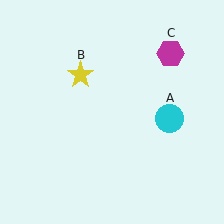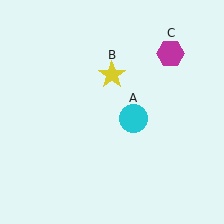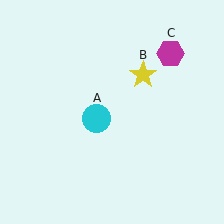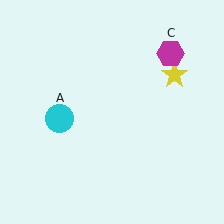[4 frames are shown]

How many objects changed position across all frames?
2 objects changed position: cyan circle (object A), yellow star (object B).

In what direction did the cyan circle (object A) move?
The cyan circle (object A) moved left.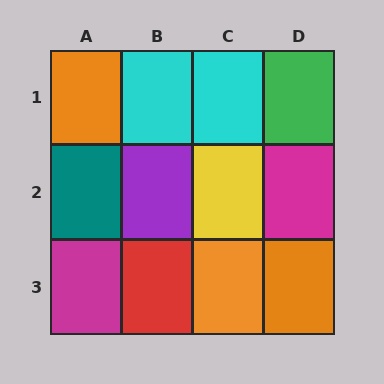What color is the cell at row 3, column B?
Red.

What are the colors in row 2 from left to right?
Teal, purple, yellow, magenta.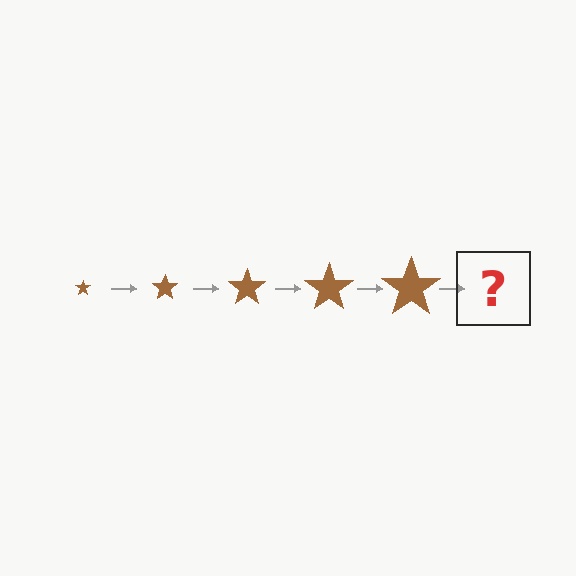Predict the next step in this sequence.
The next step is a brown star, larger than the previous one.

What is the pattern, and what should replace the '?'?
The pattern is that the star gets progressively larger each step. The '?' should be a brown star, larger than the previous one.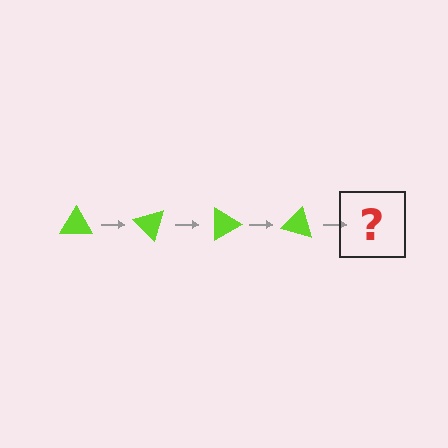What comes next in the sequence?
The next element should be a lime triangle rotated 180 degrees.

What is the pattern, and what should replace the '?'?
The pattern is that the triangle rotates 45 degrees each step. The '?' should be a lime triangle rotated 180 degrees.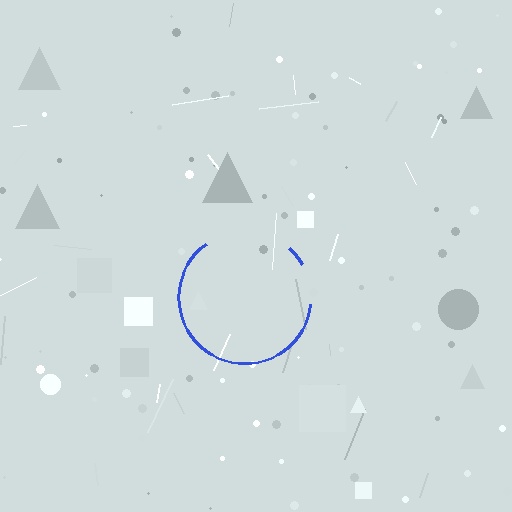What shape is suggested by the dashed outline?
The dashed outline suggests a circle.